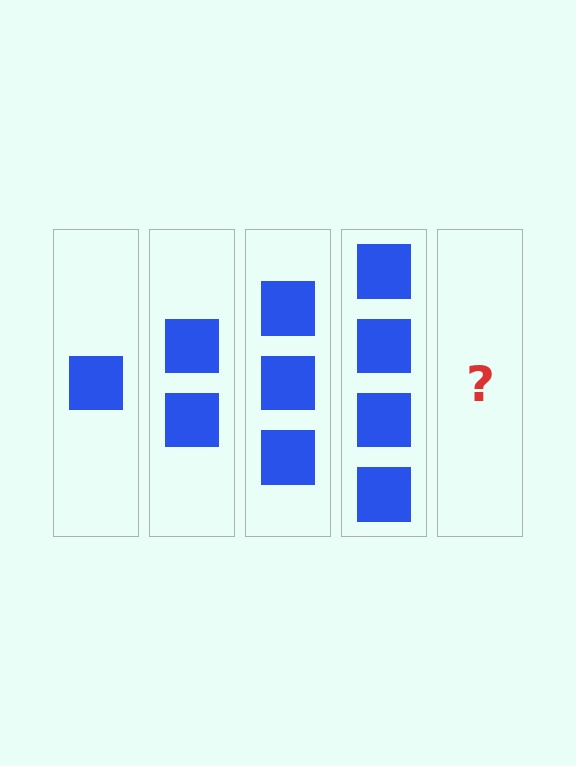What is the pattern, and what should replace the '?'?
The pattern is that each step adds one more square. The '?' should be 5 squares.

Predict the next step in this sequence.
The next step is 5 squares.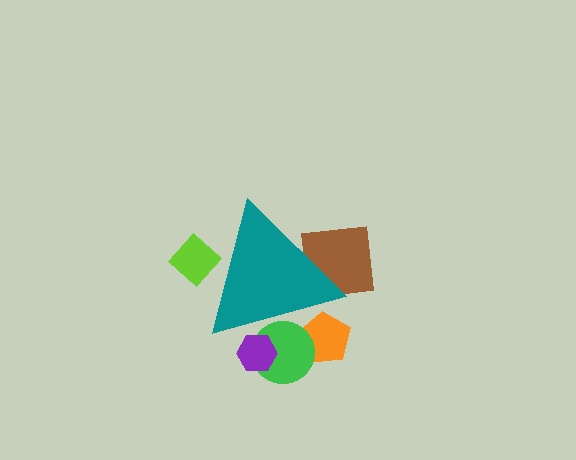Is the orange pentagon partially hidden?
Yes, the orange pentagon is partially hidden behind the teal triangle.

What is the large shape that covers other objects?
A teal triangle.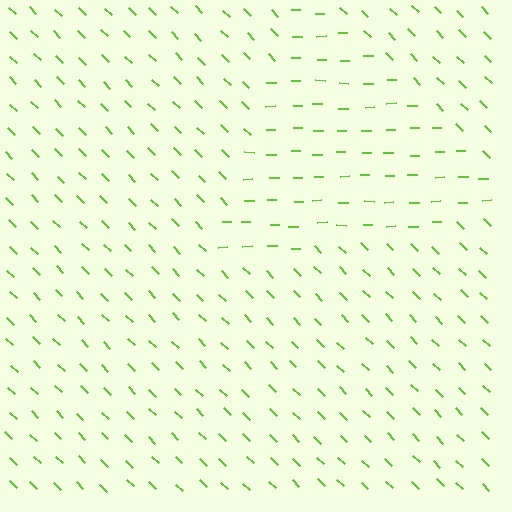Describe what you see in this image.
The image is filled with small lime line segments. A triangle region in the image has lines oriented differently from the surrounding lines, creating a visible texture boundary.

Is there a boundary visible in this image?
Yes, there is a texture boundary formed by a change in line orientation.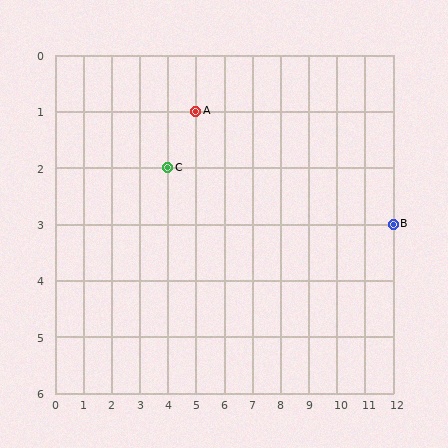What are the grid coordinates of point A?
Point A is at grid coordinates (5, 1).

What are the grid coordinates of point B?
Point B is at grid coordinates (12, 3).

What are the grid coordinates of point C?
Point C is at grid coordinates (4, 2).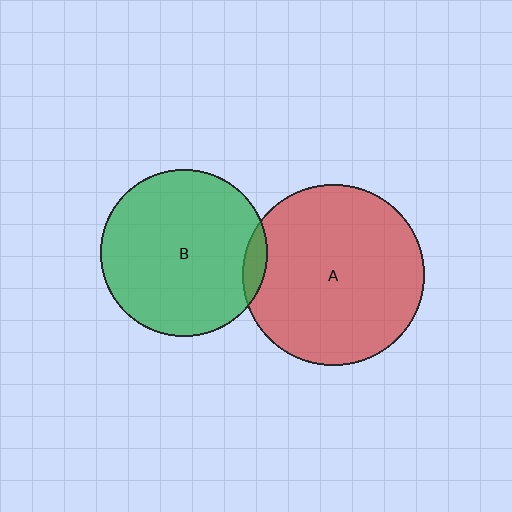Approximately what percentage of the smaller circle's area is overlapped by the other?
Approximately 5%.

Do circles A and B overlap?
Yes.